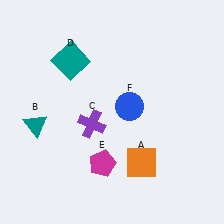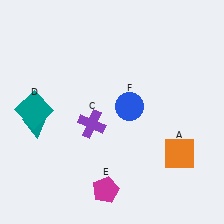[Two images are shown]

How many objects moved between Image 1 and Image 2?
3 objects moved between the two images.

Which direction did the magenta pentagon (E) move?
The magenta pentagon (E) moved down.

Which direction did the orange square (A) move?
The orange square (A) moved right.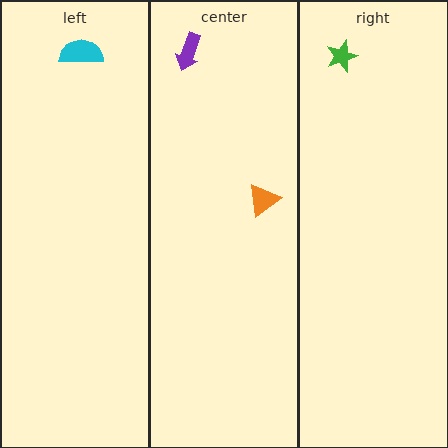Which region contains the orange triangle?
The center region.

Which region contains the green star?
The right region.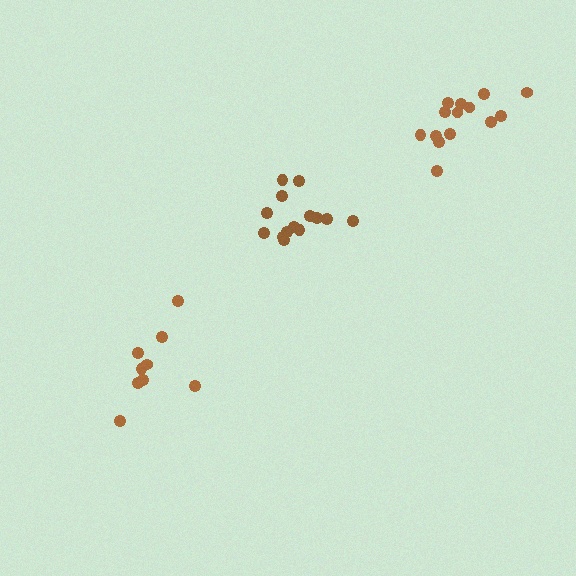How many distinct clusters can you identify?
There are 3 distinct clusters.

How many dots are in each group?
Group 1: 14 dots, Group 2: 9 dots, Group 3: 14 dots (37 total).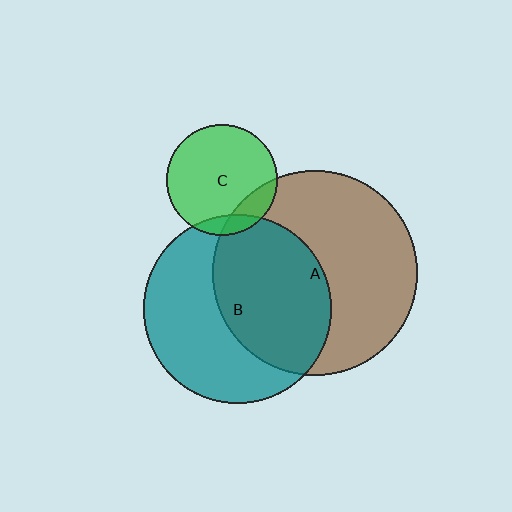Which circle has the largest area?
Circle A (brown).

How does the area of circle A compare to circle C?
Approximately 3.4 times.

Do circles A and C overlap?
Yes.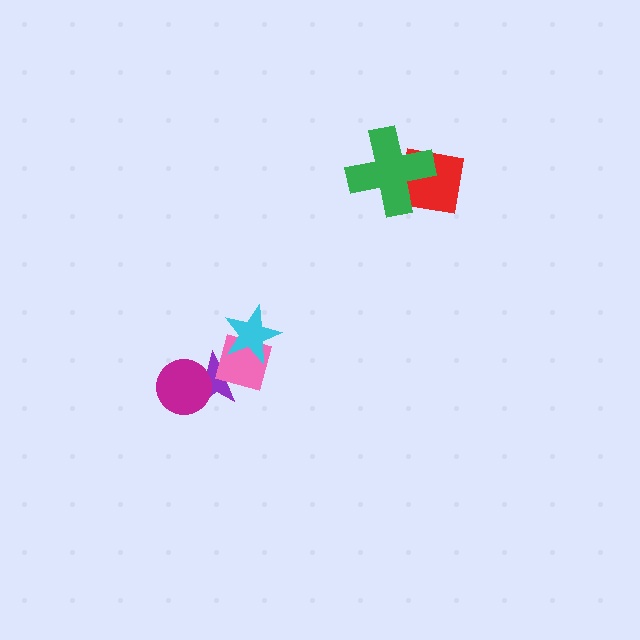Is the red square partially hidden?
Yes, it is partially covered by another shape.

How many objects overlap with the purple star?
2 objects overlap with the purple star.